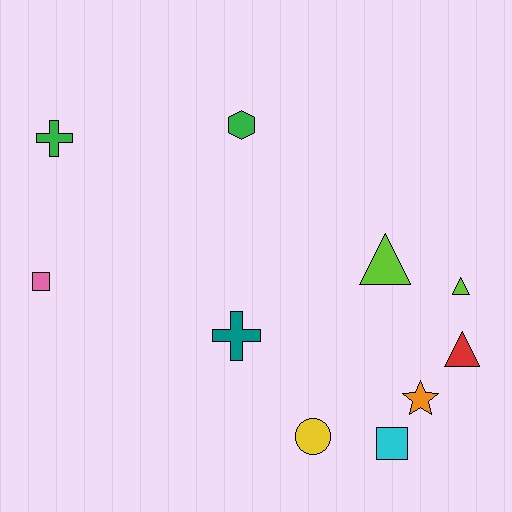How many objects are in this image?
There are 10 objects.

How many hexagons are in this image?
There is 1 hexagon.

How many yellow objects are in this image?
There is 1 yellow object.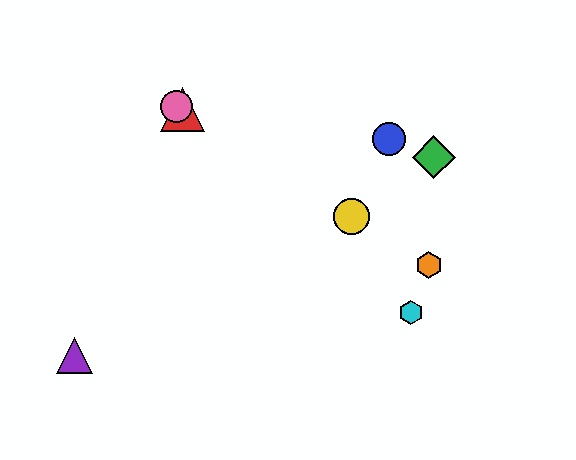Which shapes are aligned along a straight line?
The red triangle, the yellow circle, the orange hexagon, the pink circle are aligned along a straight line.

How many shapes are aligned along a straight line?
4 shapes (the red triangle, the yellow circle, the orange hexagon, the pink circle) are aligned along a straight line.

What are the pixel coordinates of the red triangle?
The red triangle is at (182, 110).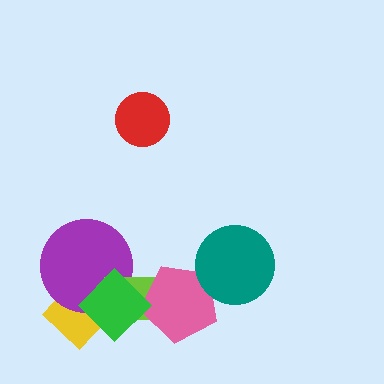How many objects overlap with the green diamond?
4 objects overlap with the green diamond.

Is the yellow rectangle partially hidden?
Yes, it is partially covered by another shape.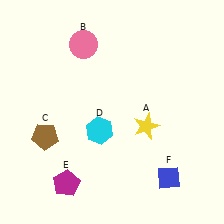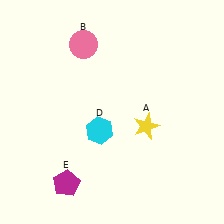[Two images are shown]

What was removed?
The blue diamond (F), the brown pentagon (C) were removed in Image 2.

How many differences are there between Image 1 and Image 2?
There are 2 differences between the two images.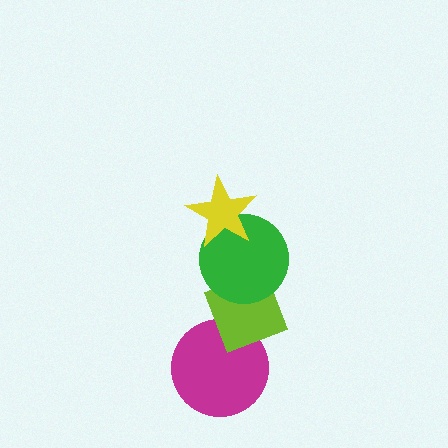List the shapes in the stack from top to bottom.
From top to bottom: the yellow star, the green circle, the lime diamond, the magenta circle.